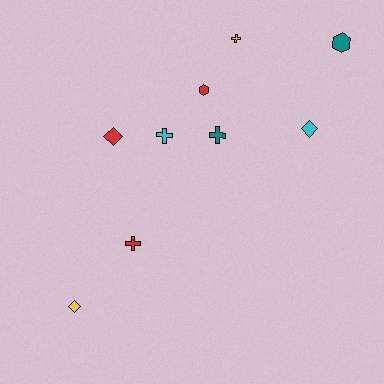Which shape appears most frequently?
Cross, with 4 objects.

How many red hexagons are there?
There is 1 red hexagon.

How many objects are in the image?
There are 9 objects.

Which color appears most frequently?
Red, with 3 objects.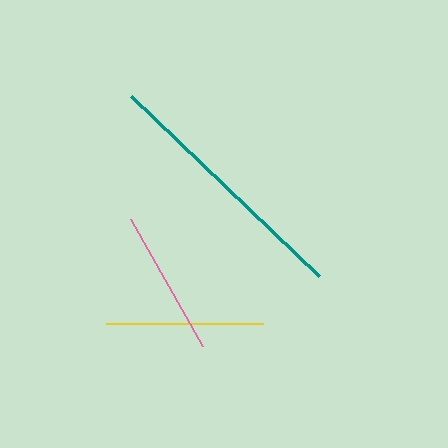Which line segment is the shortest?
The pink line is the shortest at approximately 146 pixels.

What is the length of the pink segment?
The pink segment is approximately 146 pixels long.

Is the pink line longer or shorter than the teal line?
The teal line is longer than the pink line.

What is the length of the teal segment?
The teal segment is approximately 260 pixels long.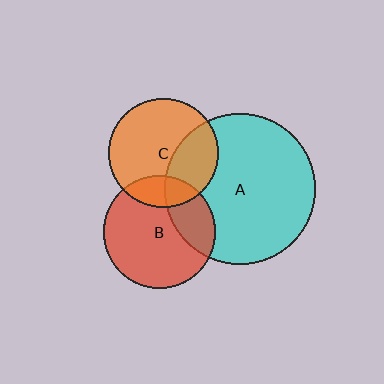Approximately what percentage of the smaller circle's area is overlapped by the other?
Approximately 30%.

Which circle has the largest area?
Circle A (cyan).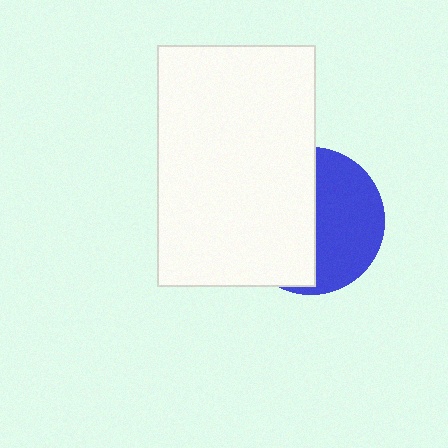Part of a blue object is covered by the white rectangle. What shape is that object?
It is a circle.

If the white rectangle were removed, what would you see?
You would see the complete blue circle.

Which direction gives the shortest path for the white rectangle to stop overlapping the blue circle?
Moving left gives the shortest separation.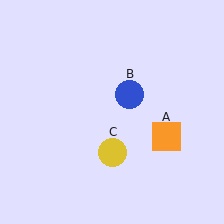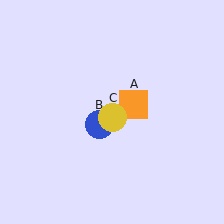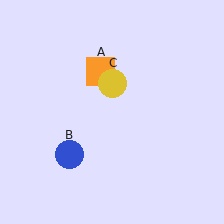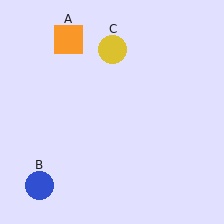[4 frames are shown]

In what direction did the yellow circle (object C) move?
The yellow circle (object C) moved up.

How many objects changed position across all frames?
3 objects changed position: orange square (object A), blue circle (object B), yellow circle (object C).